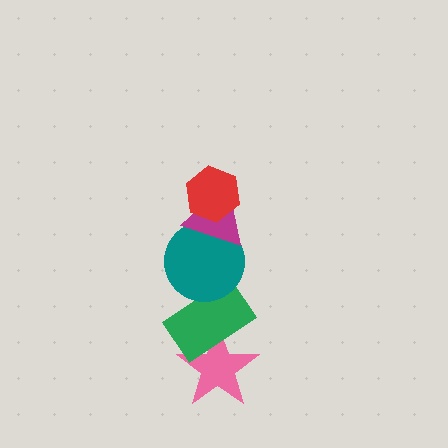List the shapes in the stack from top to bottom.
From top to bottom: the red hexagon, the magenta triangle, the teal circle, the green rectangle, the pink star.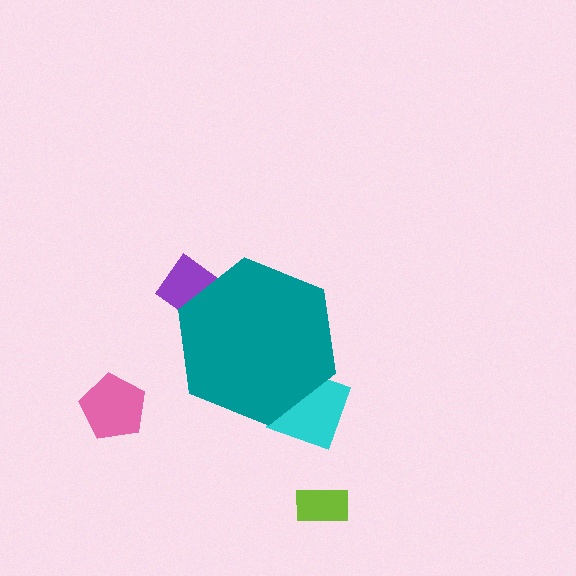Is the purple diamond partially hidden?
Yes, the purple diamond is partially hidden behind the teal hexagon.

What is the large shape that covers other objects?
A teal hexagon.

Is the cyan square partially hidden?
Yes, the cyan square is partially hidden behind the teal hexagon.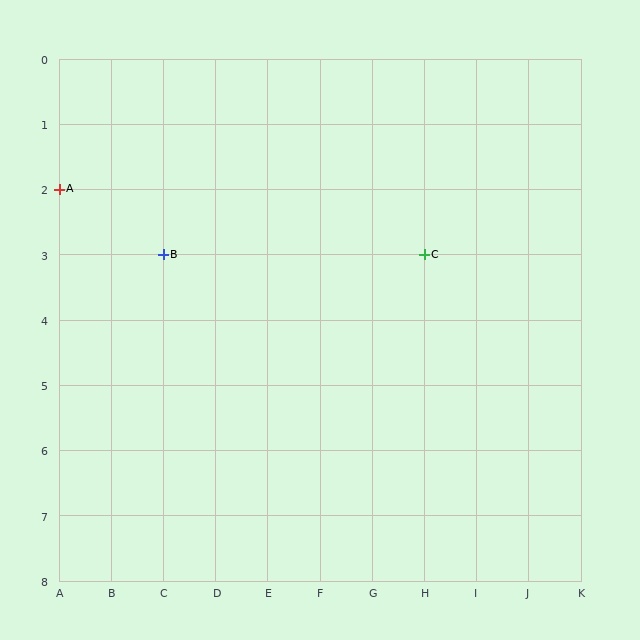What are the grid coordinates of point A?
Point A is at grid coordinates (A, 2).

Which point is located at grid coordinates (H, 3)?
Point C is at (H, 3).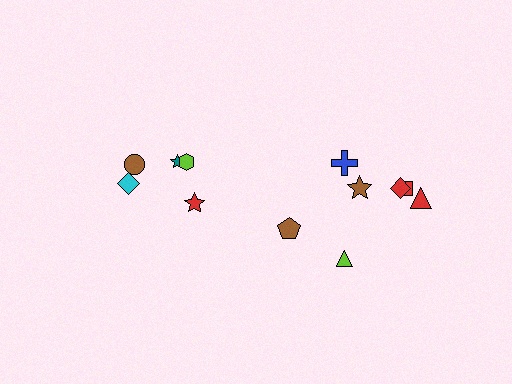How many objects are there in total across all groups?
There are 12 objects.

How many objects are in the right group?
There are 7 objects.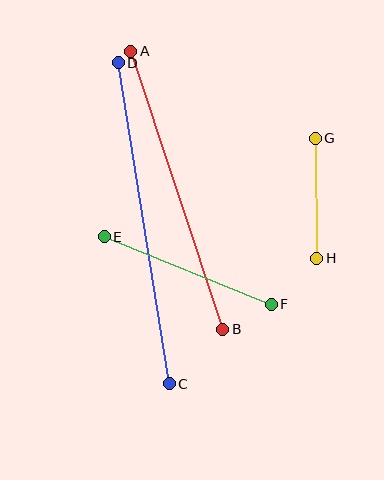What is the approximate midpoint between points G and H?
The midpoint is at approximately (316, 198) pixels.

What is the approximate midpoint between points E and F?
The midpoint is at approximately (188, 271) pixels.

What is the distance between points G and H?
The distance is approximately 120 pixels.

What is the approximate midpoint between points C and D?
The midpoint is at approximately (144, 223) pixels.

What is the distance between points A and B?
The distance is approximately 293 pixels.